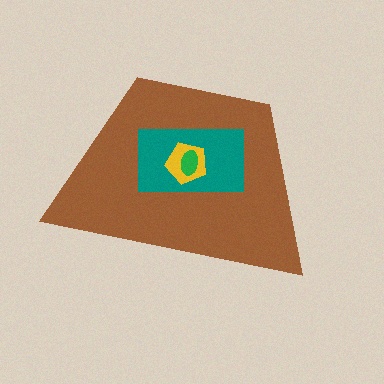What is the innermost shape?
The green ellipse.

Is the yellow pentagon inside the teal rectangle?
Yes.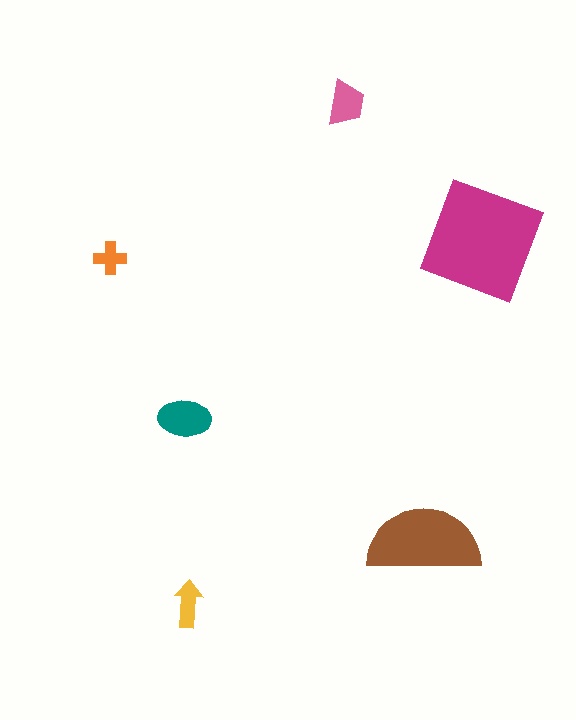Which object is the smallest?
The orange cross.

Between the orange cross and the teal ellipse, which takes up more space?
The teal ellipse.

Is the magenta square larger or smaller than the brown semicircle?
Larger.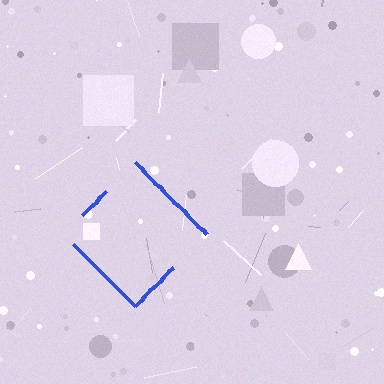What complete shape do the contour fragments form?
The contour fragments form a diamond.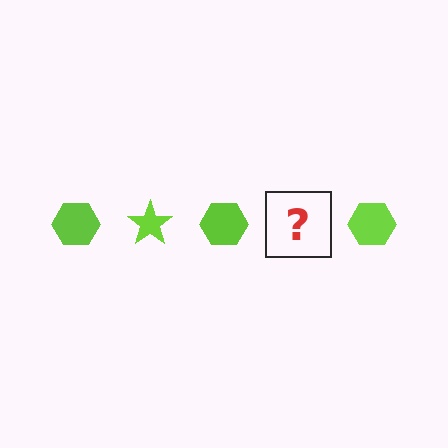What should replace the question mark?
The question mark should be replaced with a lime star.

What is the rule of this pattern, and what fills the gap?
The rule is that the pattern cycles through hexagon, star shapes in lime. The gap should be filled with a lime star.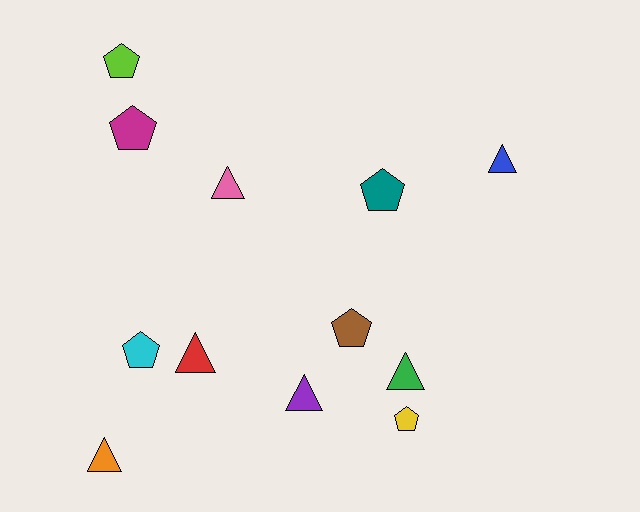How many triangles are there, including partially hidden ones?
There are 6 triangles.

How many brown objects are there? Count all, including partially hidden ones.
There is 1 brown object.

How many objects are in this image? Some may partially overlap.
There are 12 objects.